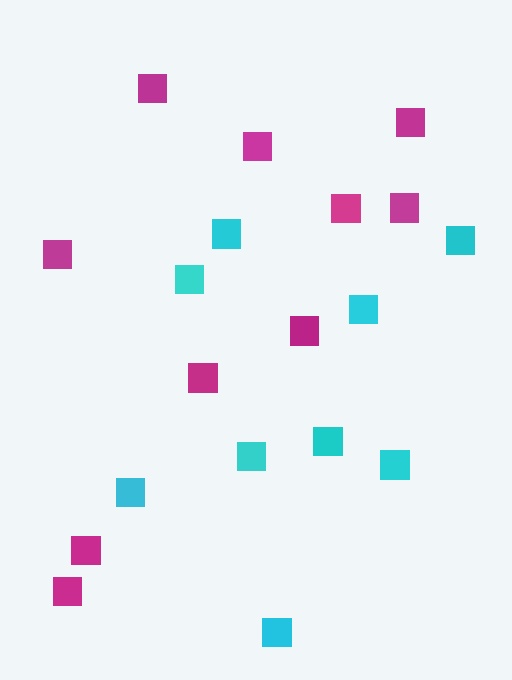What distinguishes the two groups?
There are 2 groups: one group of cyan squares (9) and one group of magenta squares (10).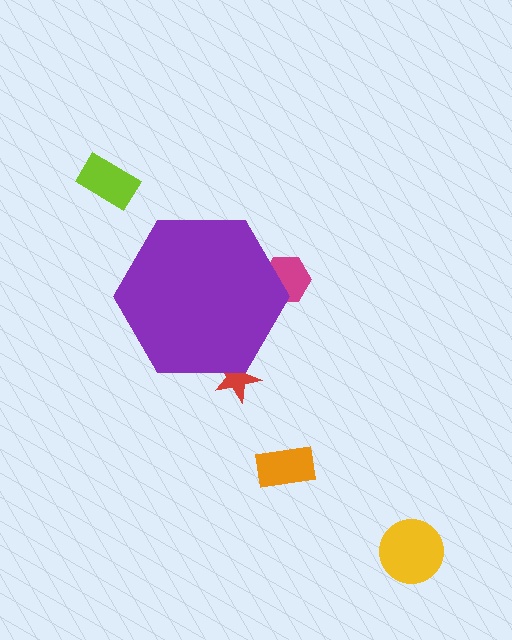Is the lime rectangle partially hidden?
No, the lime rectangle is fully visible.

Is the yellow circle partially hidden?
No, the yellow circle is fully visible.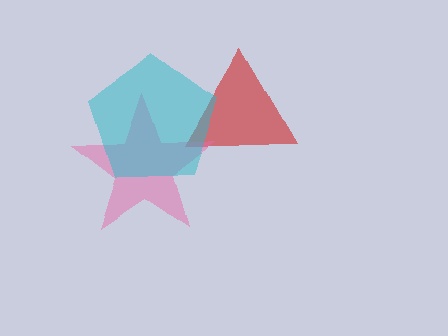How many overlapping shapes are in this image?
There are 3 overlapping shapes in the image.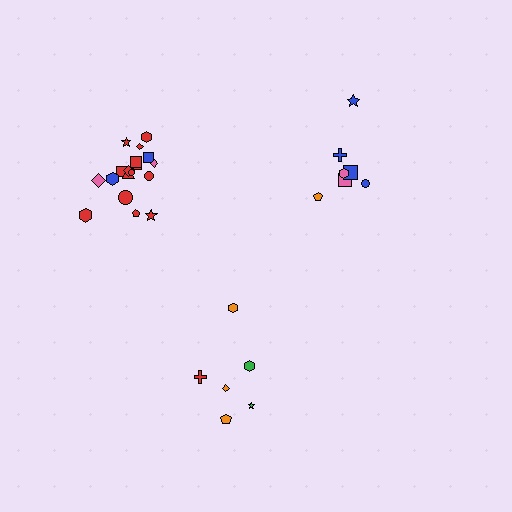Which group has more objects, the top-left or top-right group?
The top-left group.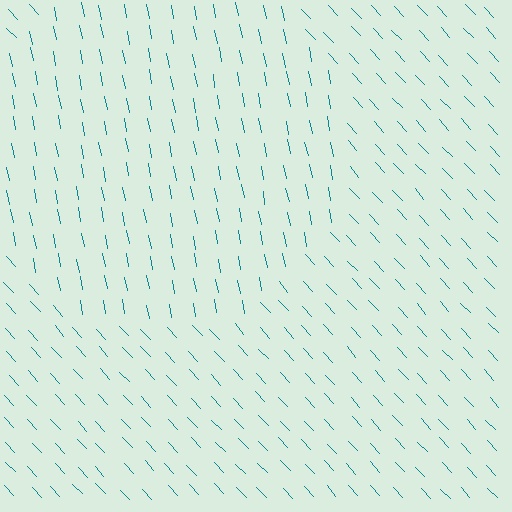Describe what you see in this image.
The image is filled with small teal line segments. A circle region in the image has lines oriented differently from the surrounding lines, creating a visible texture boundary.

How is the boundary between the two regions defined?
The boundary is defined purely by a change in line orientation (approximately 32 degrees difference). All lines are the same color and thickness.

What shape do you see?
I see a circle.